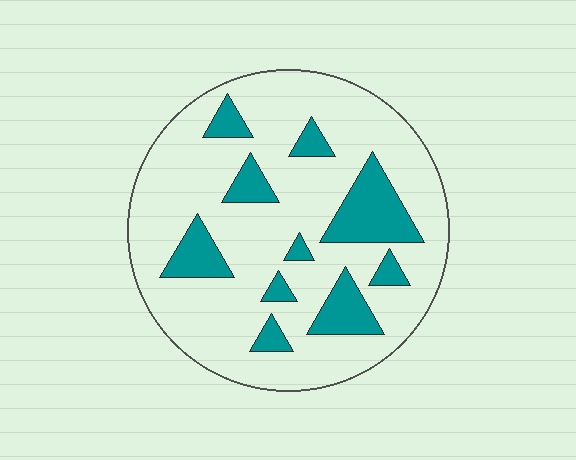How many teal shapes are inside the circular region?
10.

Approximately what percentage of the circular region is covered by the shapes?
Approximately 20%.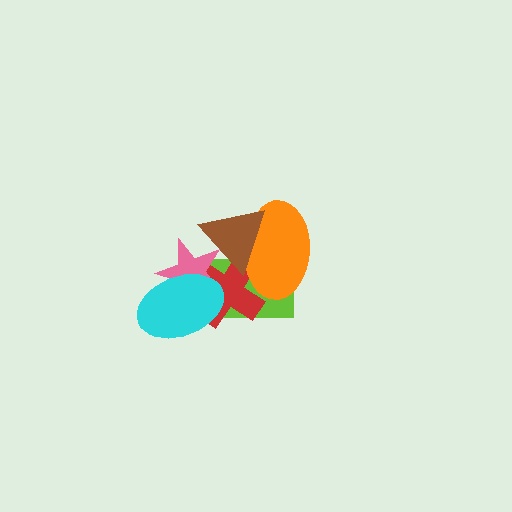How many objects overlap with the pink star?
4 objects overlap with the pink star.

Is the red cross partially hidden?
Yes, it is partially covered by another shape.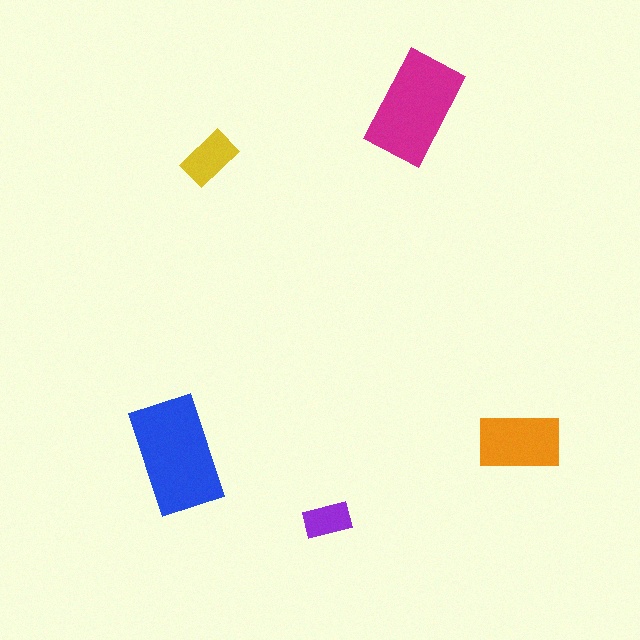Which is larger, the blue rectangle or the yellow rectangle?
The blue one.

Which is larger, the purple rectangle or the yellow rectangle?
The yellow one.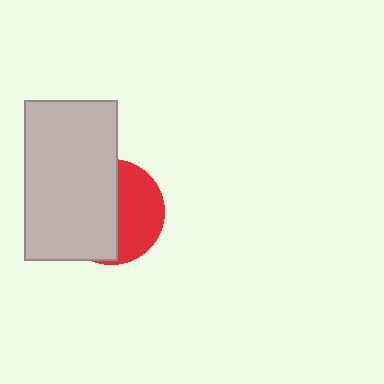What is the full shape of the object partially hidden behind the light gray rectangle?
The partially hidden object is a red circle.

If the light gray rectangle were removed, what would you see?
You would see the complete red circle.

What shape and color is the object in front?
The object in front is a light gray rectangle.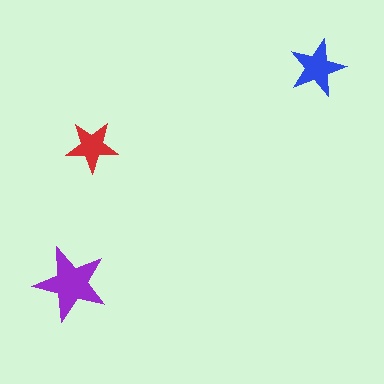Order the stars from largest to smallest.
the purple one, the blue one, the red one.